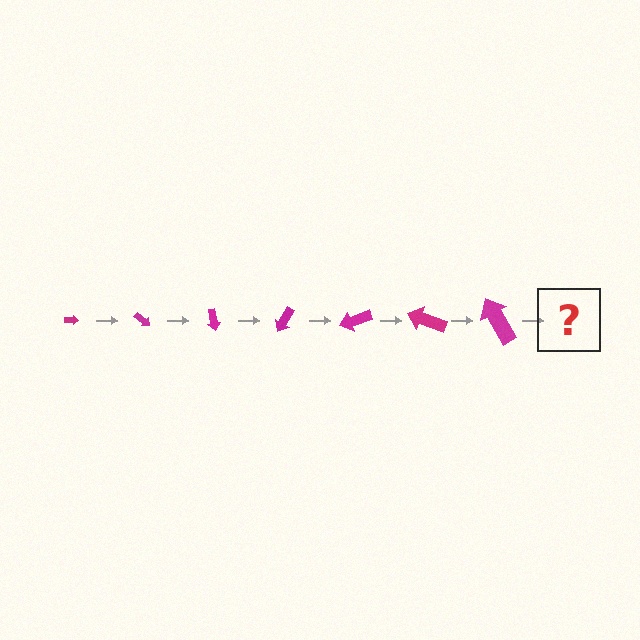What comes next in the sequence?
The next element should be an arrow, larger than the previous one and rotated 280 degrees from the start.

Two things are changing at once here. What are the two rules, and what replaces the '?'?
The two rules are that the arrow grows larger each step and it rotates 40 degrees each step. The '?' should be an arrow, larger than the previous one and rotated 280 degrees from the start.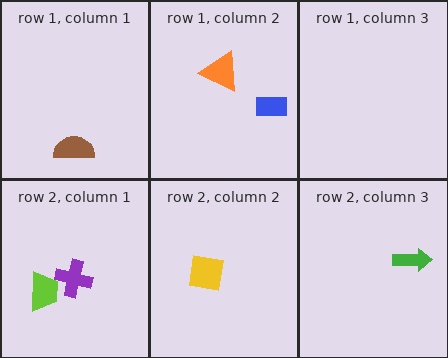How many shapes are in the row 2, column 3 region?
1.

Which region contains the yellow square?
The row 2, column 2 region.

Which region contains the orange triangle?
The row 1, column 2 region.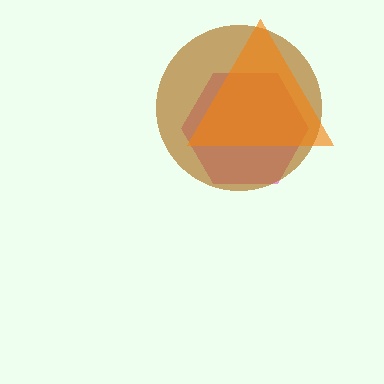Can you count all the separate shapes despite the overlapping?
Yes, there are 3 separate shapes.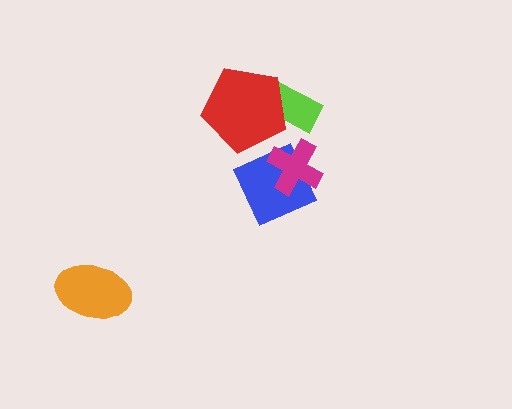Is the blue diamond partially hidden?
Yes, it is partially covered by another shape.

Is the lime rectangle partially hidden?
Yes, it is partially covered by another shape.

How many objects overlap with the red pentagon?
1 object overlaps with the red pentagon.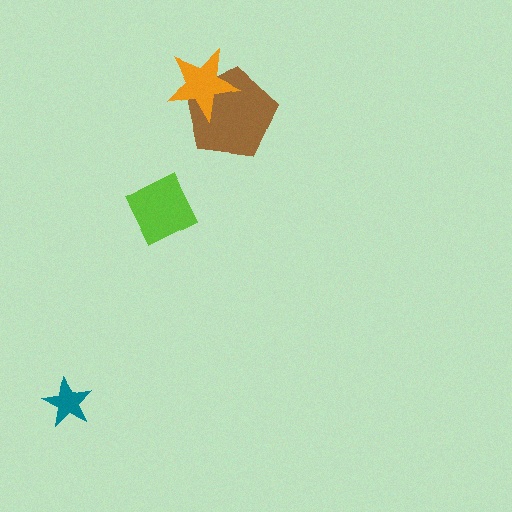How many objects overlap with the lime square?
0 objects overlap with the lime square.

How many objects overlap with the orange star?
1 object overlaps with the orange star.